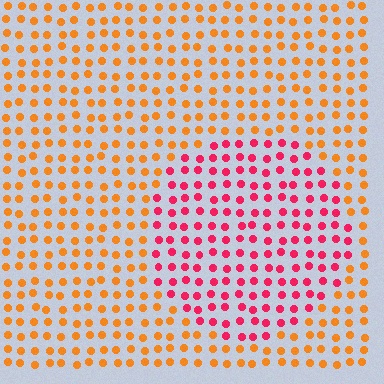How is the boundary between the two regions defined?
The boundary is defined purely by a slight shift in hue (about 48 degrees). Spacing, size, and orientation are identical on both sides.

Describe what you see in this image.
The image is filled with small orange elements in a uniform arrangement. A circle-shaped region is visible where the elements are tinted to a slightly different hue, forming a subtle color boundary.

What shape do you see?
I see a circle.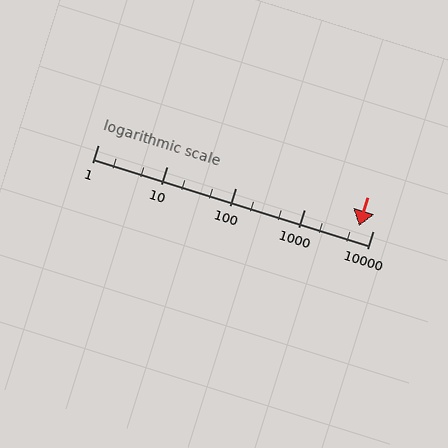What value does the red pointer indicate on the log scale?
The pointer indicates approximately 6300.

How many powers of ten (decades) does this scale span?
The scale spans 4 decades, from 1 to 10000.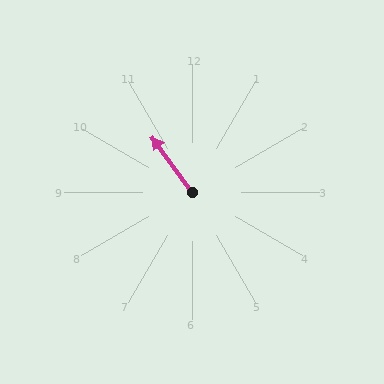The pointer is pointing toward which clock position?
Roughly 11 o'clock.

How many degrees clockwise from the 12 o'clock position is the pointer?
Approximately 324 degrees.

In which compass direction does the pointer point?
Northwest.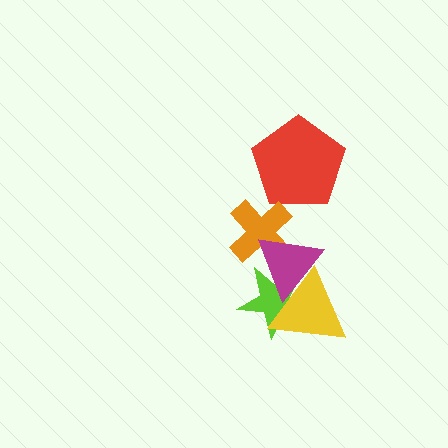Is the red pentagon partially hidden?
No, no other shape covers it.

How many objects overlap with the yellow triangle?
2 objects overlap with the yellow triangle.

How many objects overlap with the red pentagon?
0 objects overlap with the red pentagon.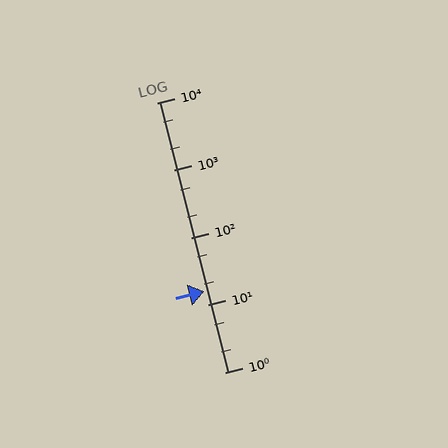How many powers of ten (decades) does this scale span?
The scale spans 4 decades, from 1 to 10000.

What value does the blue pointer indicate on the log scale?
The pointer indicates approximately 16.